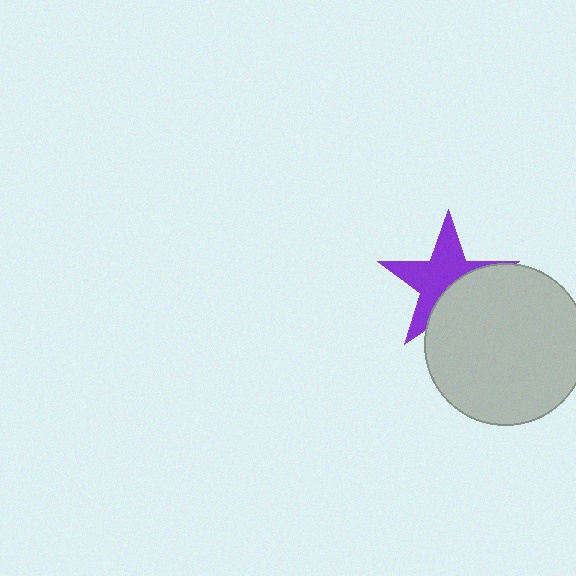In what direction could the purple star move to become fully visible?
The purple star could move toward the upper-left. That would shift it out from behind the light gray circle entirely.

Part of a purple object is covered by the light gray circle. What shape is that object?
It is a star.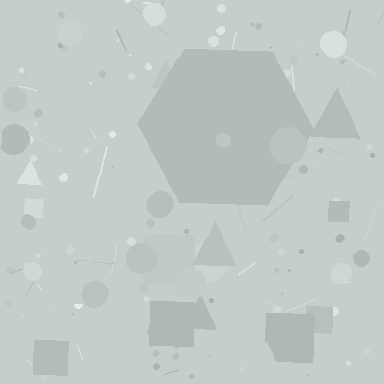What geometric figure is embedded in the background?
A hexagon is embedded in the background.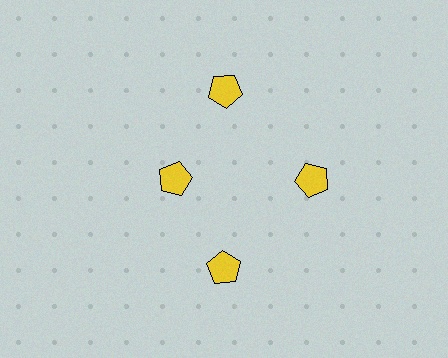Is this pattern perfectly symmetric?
No. The 4 yellow pentagons are arranged in a ring, but one element near the 9 o'clock position is pulled inward toward the center, breaking the 4-fold rotational symmetry.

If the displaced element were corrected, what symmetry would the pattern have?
It would have 4-fold rotational symmetry — the pattern would map onto itself every 90 degrees.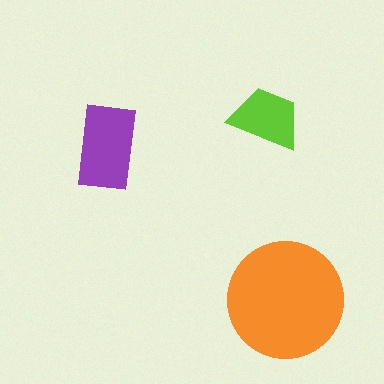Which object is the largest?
The orange circle.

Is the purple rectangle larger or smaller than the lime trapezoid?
Larger.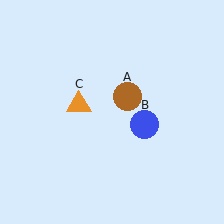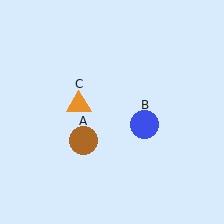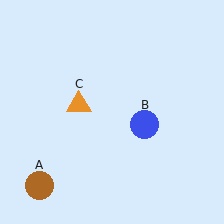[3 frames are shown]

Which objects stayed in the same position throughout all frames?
Blue circle (object B) and orange triangle (object C) remained stationary.